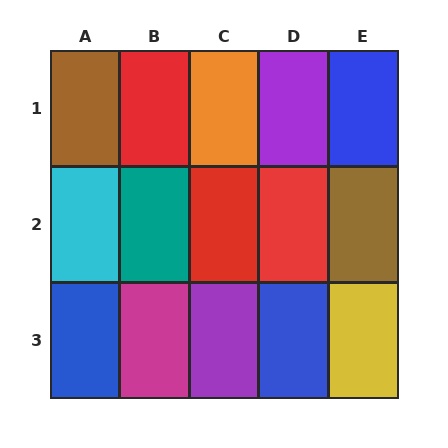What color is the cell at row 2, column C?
Red.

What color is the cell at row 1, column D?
Purple.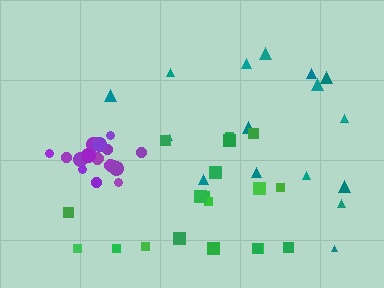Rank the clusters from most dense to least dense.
purple, green, teal.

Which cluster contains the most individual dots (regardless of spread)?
Green (19).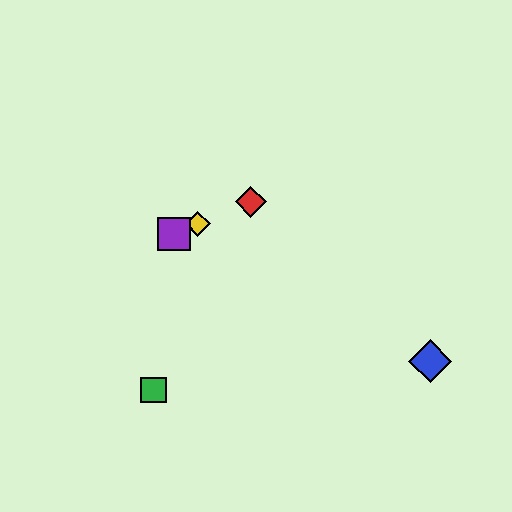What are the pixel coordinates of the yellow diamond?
The yellow diamond is at (198, 224).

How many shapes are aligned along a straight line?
3 shapes (the red diamond, the yellow diamond, the purple square) are aligned along a straight line.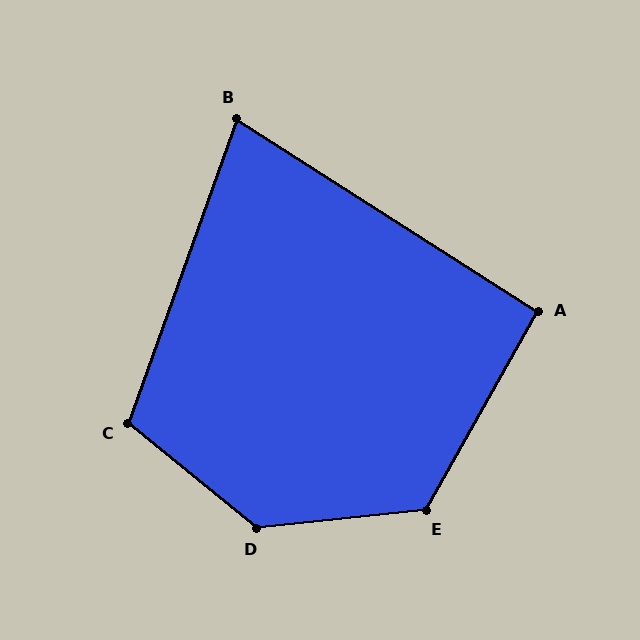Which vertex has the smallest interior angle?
B, at approximately 77 degrees.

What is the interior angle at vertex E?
Approximately 125 degrees (obtuse).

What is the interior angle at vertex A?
Approximately 93 degrees (approximately right).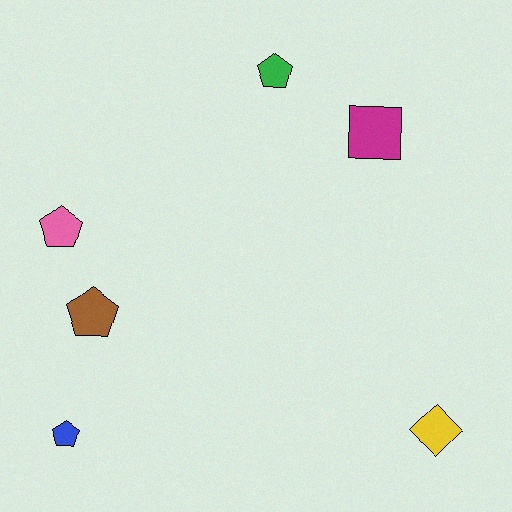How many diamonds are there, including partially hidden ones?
There is 1 diamond.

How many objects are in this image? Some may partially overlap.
There are 6 objects.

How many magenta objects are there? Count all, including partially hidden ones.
There is 1 magenta object.